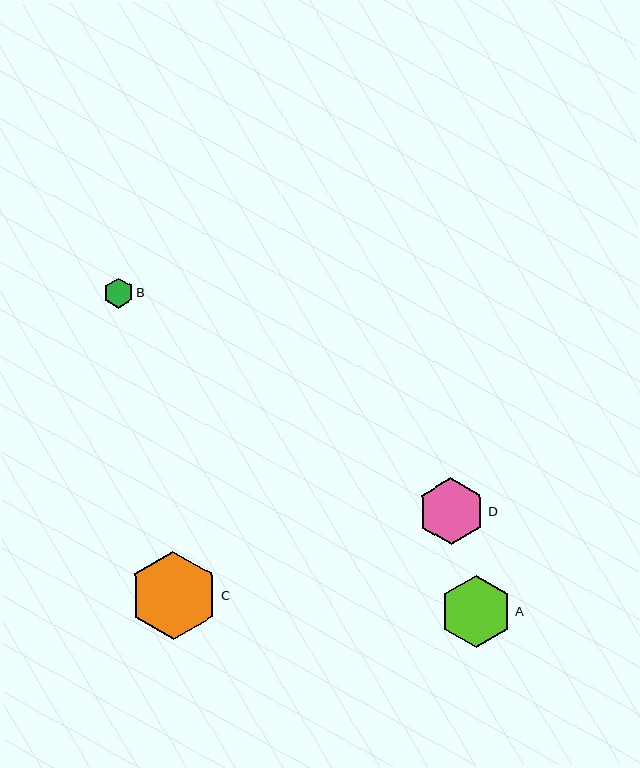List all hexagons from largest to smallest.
From largest to smallest: C, A, D, B.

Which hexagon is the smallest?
Hexagon B is the smallest with a size of approximately 30 pixels.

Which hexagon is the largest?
Hexagon C is the largest with a size of approximately 88 pixels.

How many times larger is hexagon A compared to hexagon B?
Hexagon A is approximately 2.4 times the size of hexagon B.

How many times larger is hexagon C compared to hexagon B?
Hexagon C is approximately 2.9 times the size of hexagon B.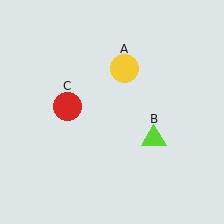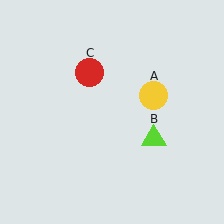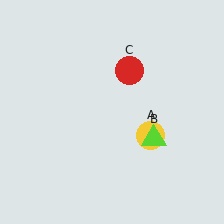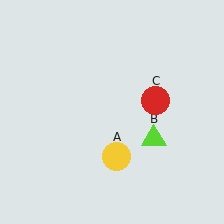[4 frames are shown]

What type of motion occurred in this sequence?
The yellow circle (object A), red circle (object C) rotated clockwise around the center of the scene.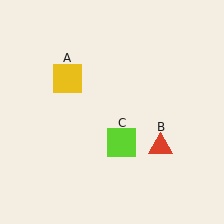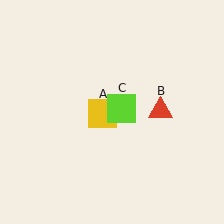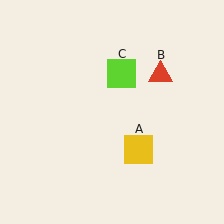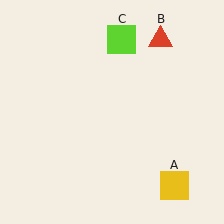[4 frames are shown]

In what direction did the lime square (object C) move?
The lime square (object C) moved up.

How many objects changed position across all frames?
3 objects changed position: yellow square (object A), red triangle (object B), lime square (object C).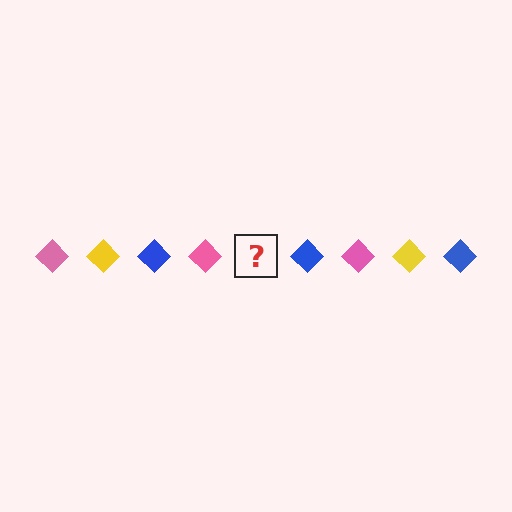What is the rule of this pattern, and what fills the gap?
The rule is that the pattern cycles through pink, yellow, blue diamonds. The gap should be filled with a yellow diamond.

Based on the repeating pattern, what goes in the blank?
The blank should be a yellow diamond.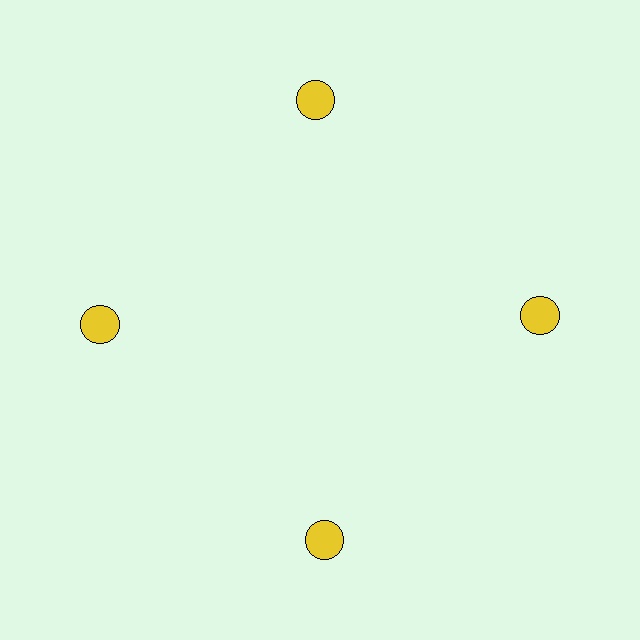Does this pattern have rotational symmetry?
Yes, this pattern has 4-fold rotational symmetry. It looks the same after rotating 90 degrees around the center.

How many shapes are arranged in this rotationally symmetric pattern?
There are 4 shapes, arranged in 4 groups of 1.